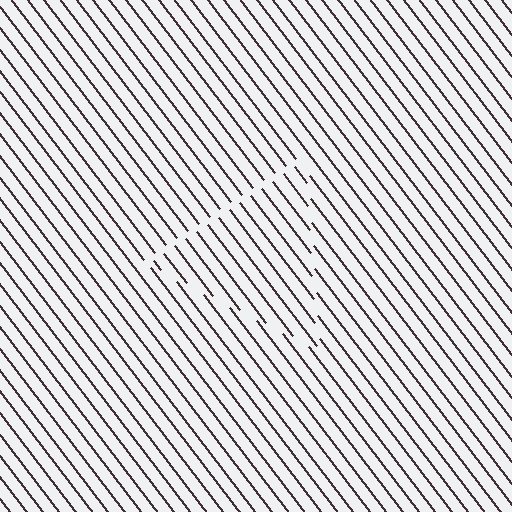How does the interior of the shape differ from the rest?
The interior of the shape contains the same grating, shifted by half a period — the contour is defined by the phase discontinuity where line-ends from the inner and outer gratings abut.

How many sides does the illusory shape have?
3 sides — the line-ends trace a triangle.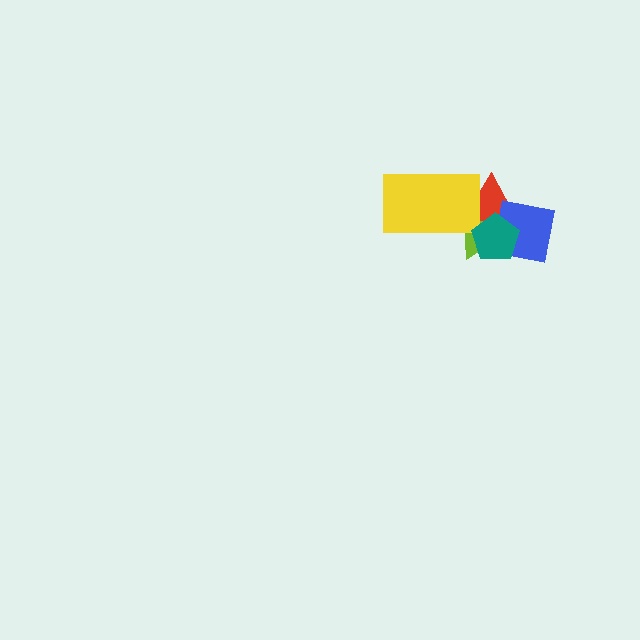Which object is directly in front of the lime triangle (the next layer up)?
The red triangle is directly in front of the lime triangle.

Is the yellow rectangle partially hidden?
No, no other shape covers it.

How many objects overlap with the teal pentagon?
3 objects overlap with the teal pentagon.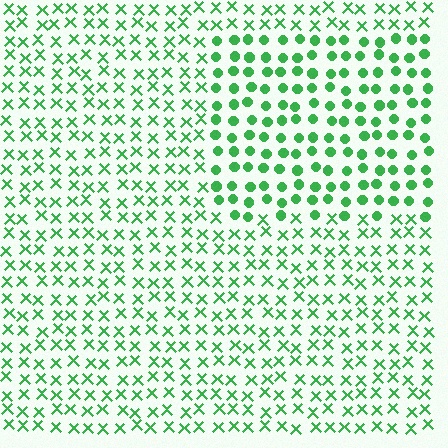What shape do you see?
I see a rectangle.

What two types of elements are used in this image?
The image uses circles inside the rectangle region and X marks outside it.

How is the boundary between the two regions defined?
The boundary is defined by a change in element shape: circles inside vs. X marks outside. All elements share the same color and spacing.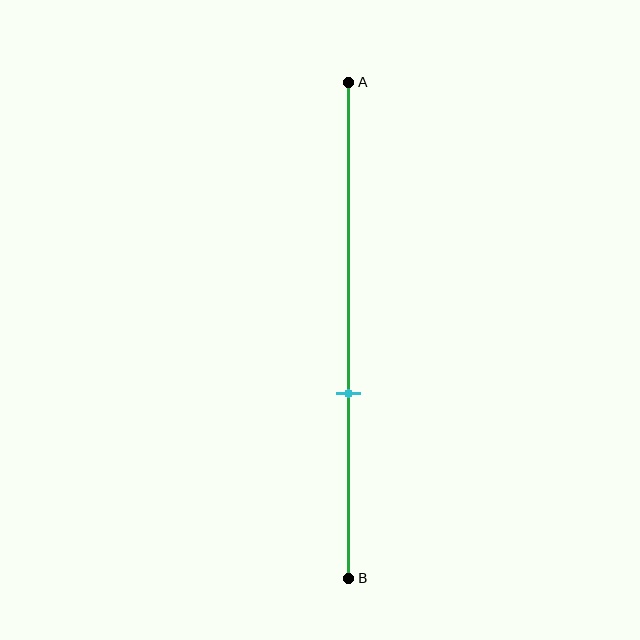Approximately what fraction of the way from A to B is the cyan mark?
The cyan mark is approximately 65% of the way from A to B.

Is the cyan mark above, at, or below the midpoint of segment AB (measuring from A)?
The cyan mark is below the midpoint of segment AB.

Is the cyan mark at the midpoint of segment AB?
No, the mark is at about 65% from A, not at the 50% midpoint.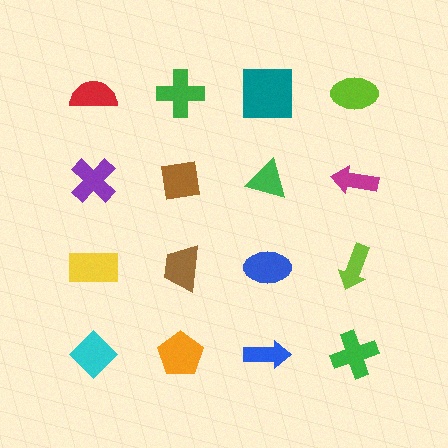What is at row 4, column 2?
An orange pentagon.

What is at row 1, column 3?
A teal square.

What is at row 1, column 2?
A green cross.